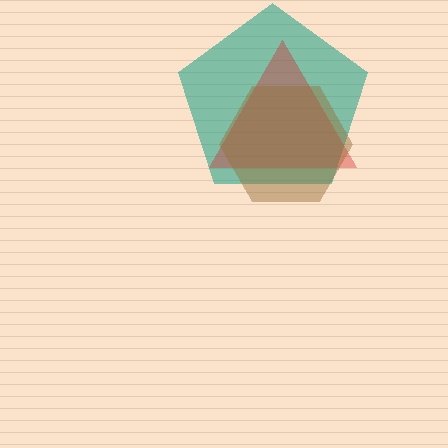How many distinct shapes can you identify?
There are 3 distinct shapes: a teal pentagon, a red triangle, a brown hexagon.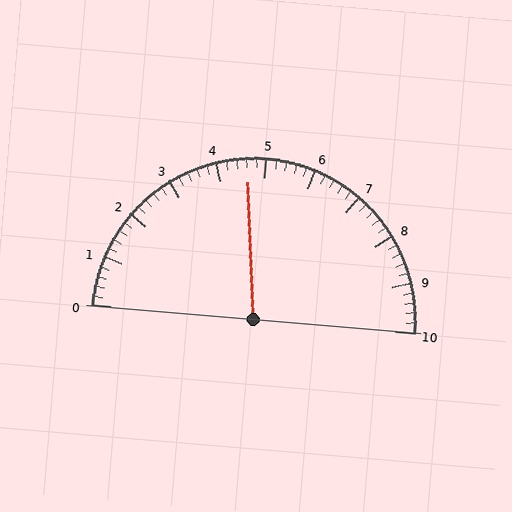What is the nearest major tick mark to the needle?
The nearest major tick mark is 5.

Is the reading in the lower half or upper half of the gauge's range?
The reading is in the lower half of the range (0 to 10).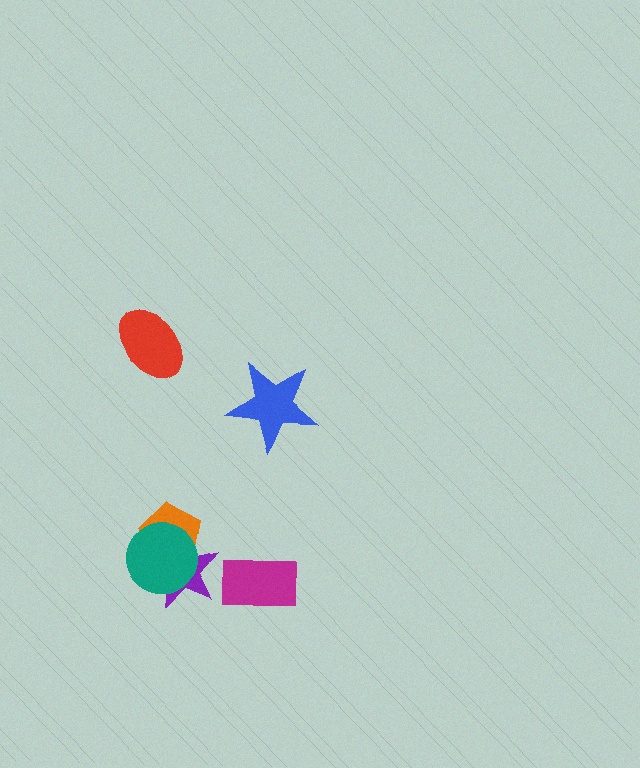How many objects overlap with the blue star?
0 objects overlap with the blue star.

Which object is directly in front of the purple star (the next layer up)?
The orange pentagon is directly in front of the purple star.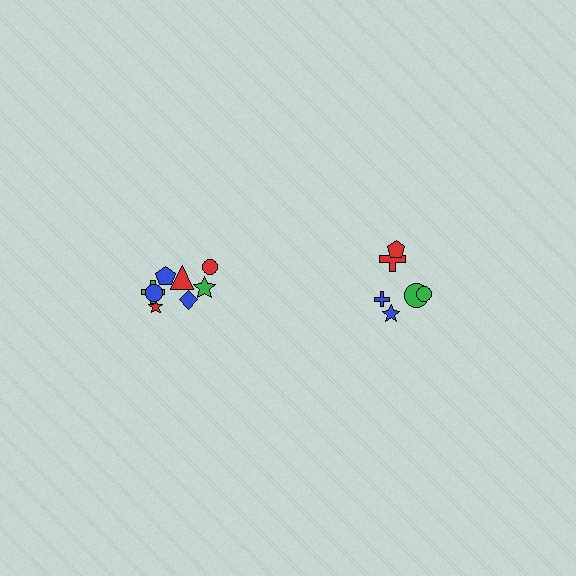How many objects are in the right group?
There are 6 objects.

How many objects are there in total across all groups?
There are 14 objects.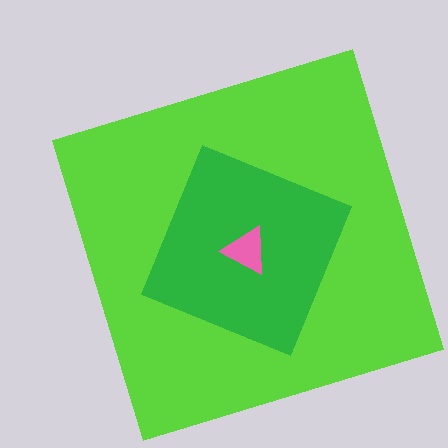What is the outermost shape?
The lime square.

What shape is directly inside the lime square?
The green diamond.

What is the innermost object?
The pink triangle.